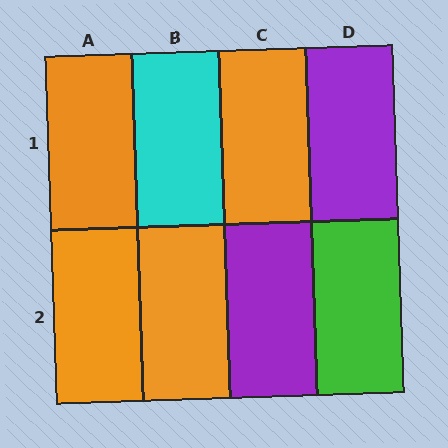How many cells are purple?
2 cells are purple.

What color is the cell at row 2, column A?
Orange.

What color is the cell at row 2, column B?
Orange.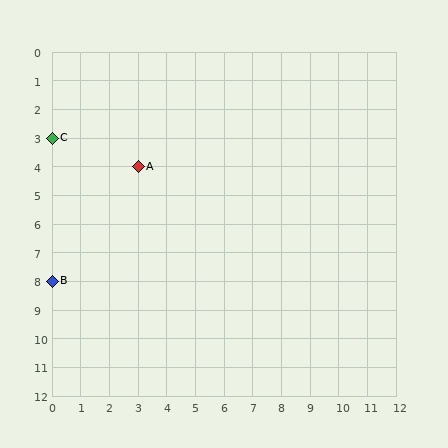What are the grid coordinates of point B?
Point B is at grid coordinates (0, 8).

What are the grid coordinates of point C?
Point C is at grid coordinates (0, 3).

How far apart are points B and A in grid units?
Points B and A are 3 columns and 4 rows apart (about 5.0 grid units diagonally).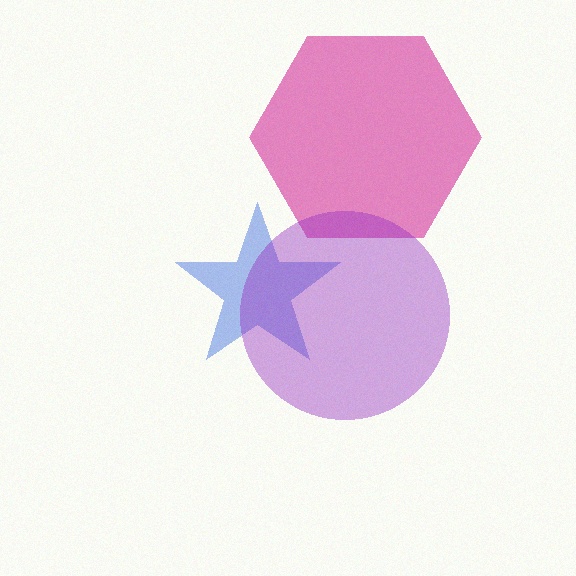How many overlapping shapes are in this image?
There are 3 overlapping shapes in the image.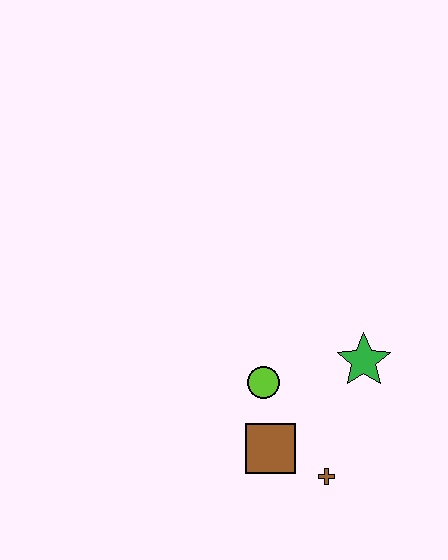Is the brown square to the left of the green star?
Yes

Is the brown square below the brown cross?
No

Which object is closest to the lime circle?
The brown square is closest to the lime circle.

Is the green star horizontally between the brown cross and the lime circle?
No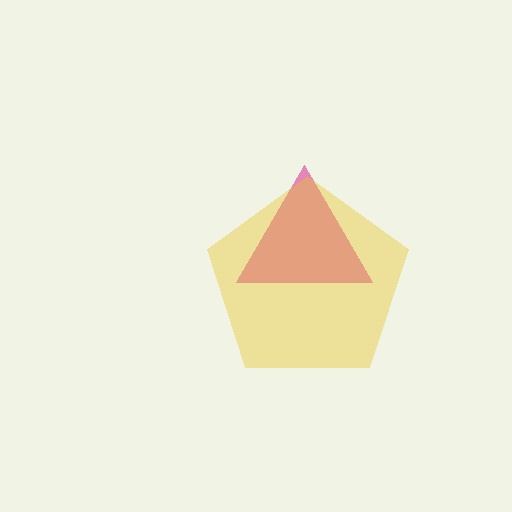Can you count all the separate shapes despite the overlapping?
Yes, there are 2 separate shapes.